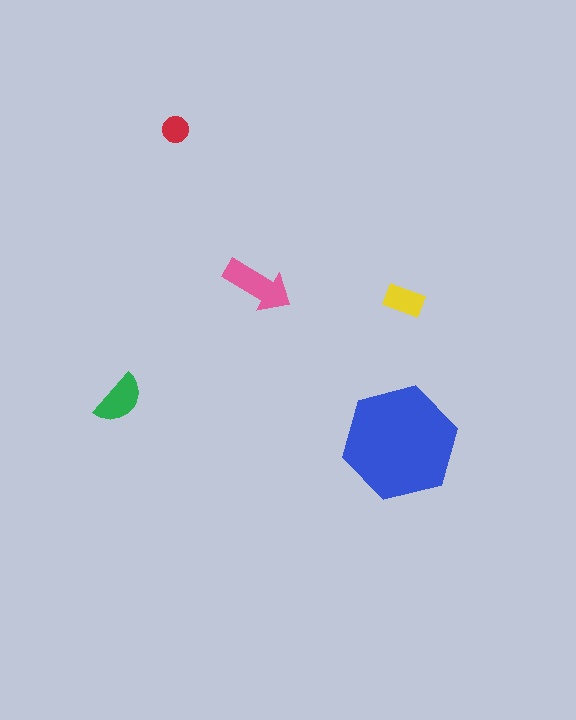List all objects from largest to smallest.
The blue hexagon, the pink arrow, the green semicircle, the yellow rectangle, the red circle.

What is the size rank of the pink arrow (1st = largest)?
2nd.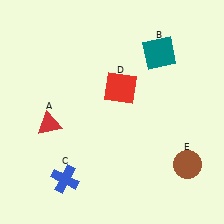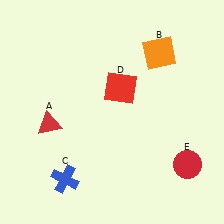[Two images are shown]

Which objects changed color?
B changed from teal to orange. E changed from brown to red.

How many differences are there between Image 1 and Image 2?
There are 2 differences between the two images.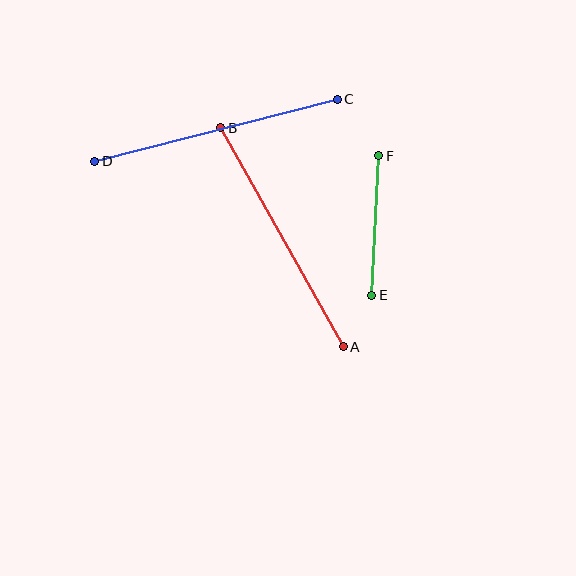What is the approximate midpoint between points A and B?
The midpoint is at approximately (282, 237) pixels.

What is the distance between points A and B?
The distance is approximately 251 pixels.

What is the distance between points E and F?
The distance is approximately 140 pixels.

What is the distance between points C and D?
The distance is approximately 250 pixels.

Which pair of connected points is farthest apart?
Points A and B are farthest apart.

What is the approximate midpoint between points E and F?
The midpoint is at approximately (375, 226) pixels.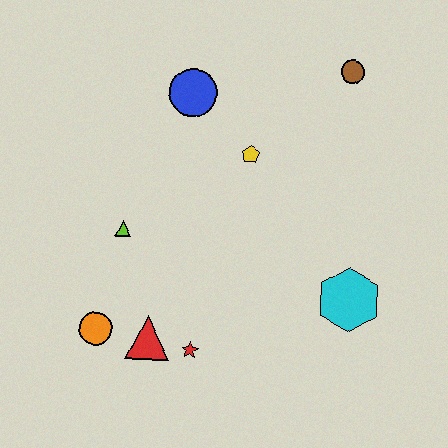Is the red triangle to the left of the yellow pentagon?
Yes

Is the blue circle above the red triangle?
Yes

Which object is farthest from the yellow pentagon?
The orange circle is farthest from the yellow pentagon.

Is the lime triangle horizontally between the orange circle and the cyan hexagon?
Yes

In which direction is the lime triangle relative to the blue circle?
The lime triangle is below the blue circle.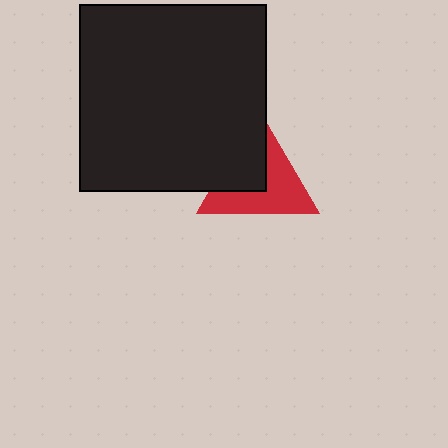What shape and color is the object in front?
The object in front is a black square.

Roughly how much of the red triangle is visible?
About half of it is visible (roughly 57%).